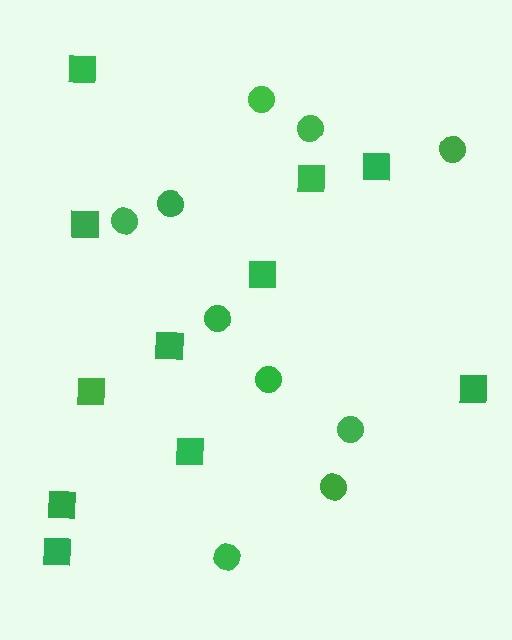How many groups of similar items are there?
There are 2 groups: one group of circles (10) and one group of squares (11).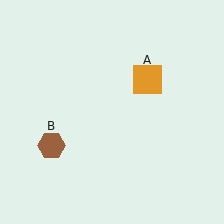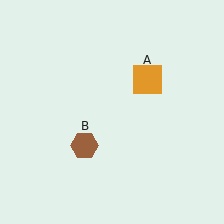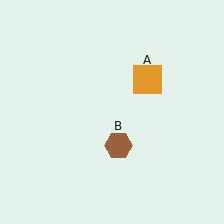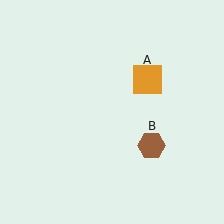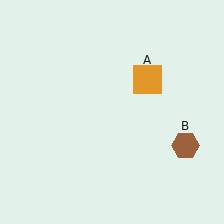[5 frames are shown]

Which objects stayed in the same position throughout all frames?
Orange square (object A) remained stationary.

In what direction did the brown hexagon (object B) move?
The brown hexagon (object B) moved right.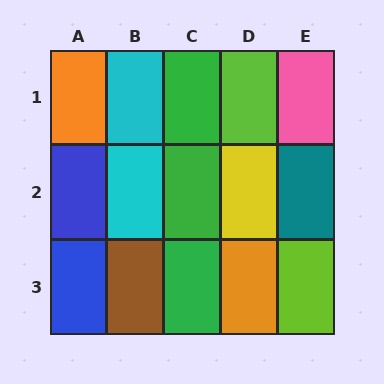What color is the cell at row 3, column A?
Blue.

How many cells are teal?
1 cell is teal.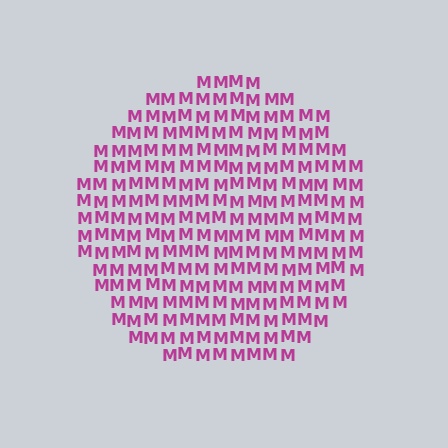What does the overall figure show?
The overall figure shows a circle.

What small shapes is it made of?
It is made of small letter M's.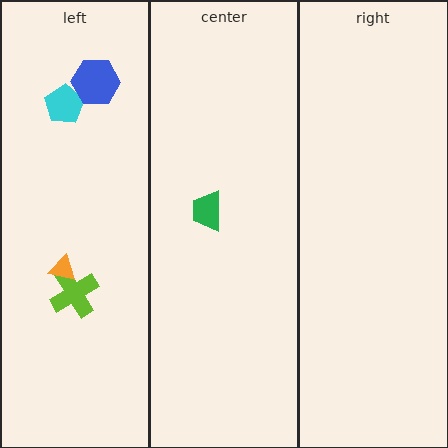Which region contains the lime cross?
The left region.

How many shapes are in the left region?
4.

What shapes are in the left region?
The lime cross, the cyan pentagon, the blue hexagon, the orange triangle.